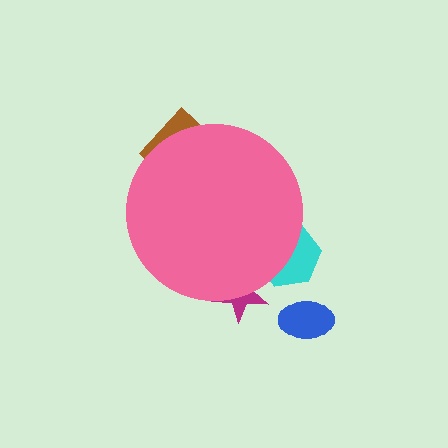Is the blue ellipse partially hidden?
No, the blue ellipse is fully visible.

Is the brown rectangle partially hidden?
Yes, the brown rectangle is partially hidden behind the pink circle.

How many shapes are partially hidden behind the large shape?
3 shapes are partially hidden.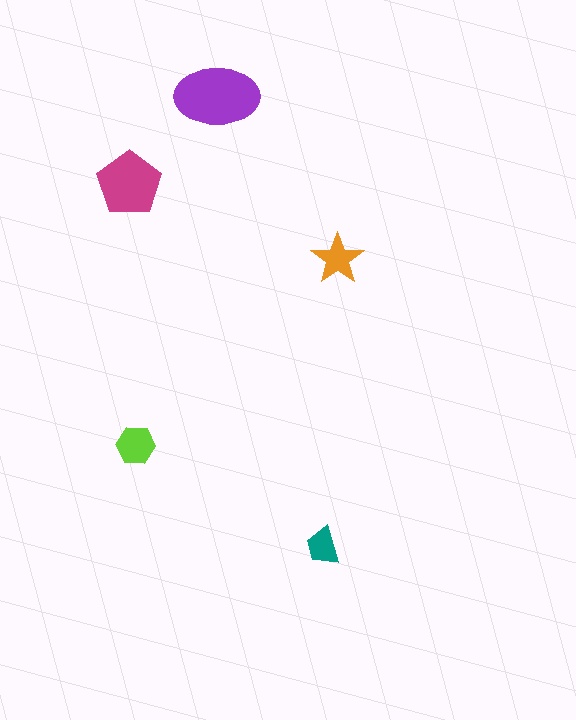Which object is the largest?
The purple ellipse.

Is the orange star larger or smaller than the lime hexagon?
Smaller.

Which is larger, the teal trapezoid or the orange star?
The orange star.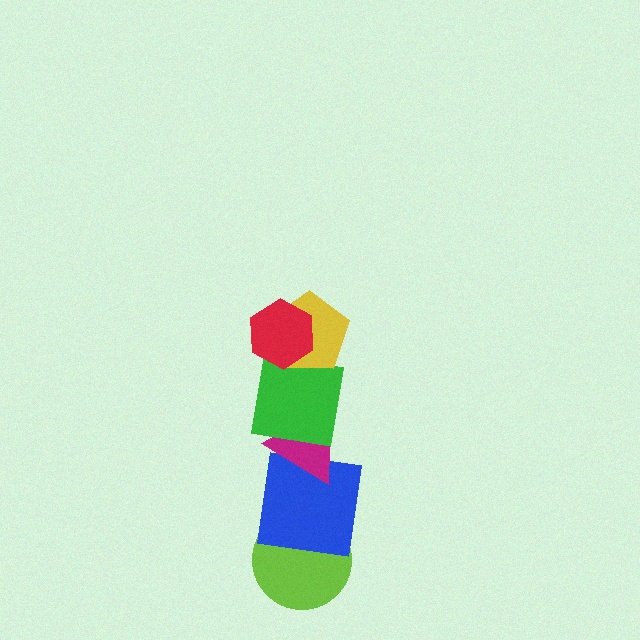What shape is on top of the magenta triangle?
The green square is on top of the magenta triangle.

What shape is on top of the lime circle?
The blue square is on top of the lime circle.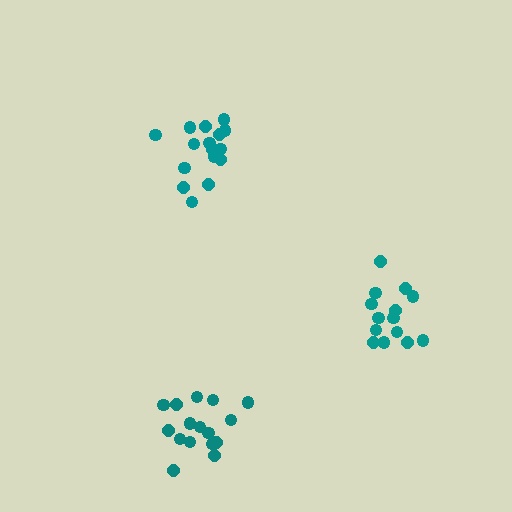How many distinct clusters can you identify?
There are 3 distinct clusters.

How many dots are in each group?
Group 1: 16 dots, Group 2: 17 dots, Group 3: 15 dots (48 total).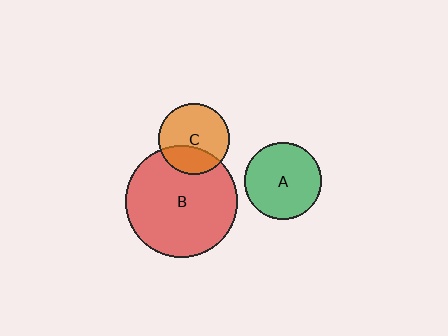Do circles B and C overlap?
Yes.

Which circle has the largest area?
Circle B (red).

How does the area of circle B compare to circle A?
Approximately 2.1 times.